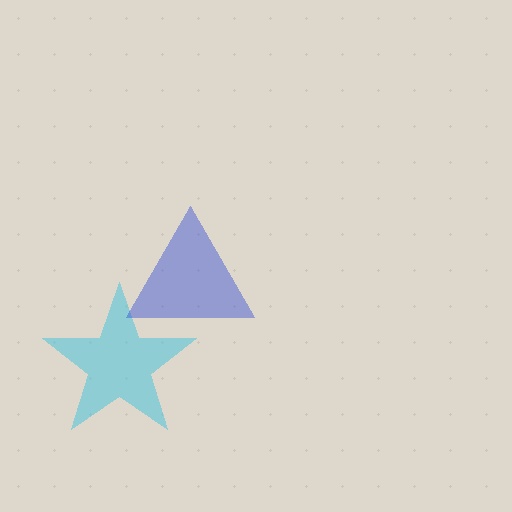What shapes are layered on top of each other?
The layered shapes are: a cyan star, a blue triangle.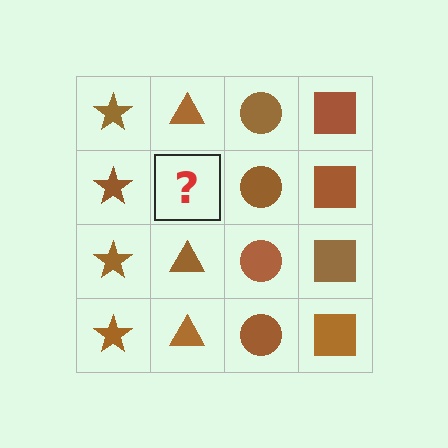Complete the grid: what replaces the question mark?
The question mark should be replaced with a brown triangle.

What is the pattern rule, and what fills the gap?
The rule is that each column has a consistent shape. The gap should be filled with a brown triangle.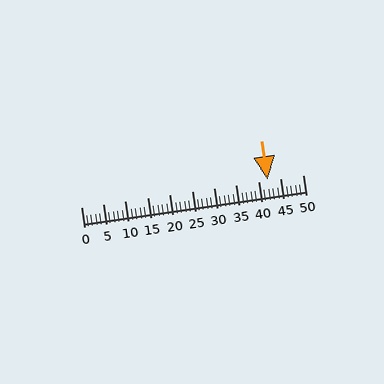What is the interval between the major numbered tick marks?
The major tick marks are spaced 5 units apart.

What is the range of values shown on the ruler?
The ruler shows values from 0 to 50.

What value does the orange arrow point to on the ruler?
The orange arrow points to approximately 42.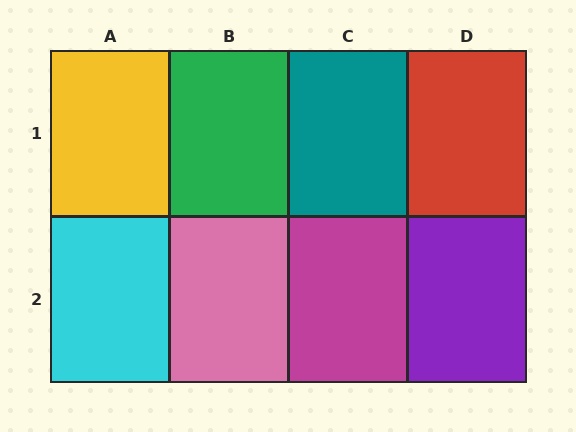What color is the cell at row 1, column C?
Teal.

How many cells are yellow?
1 cell is yellow.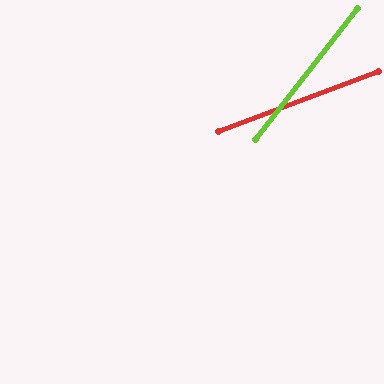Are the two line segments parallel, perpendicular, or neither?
Neither parallel nor perpendicular — they differ by about 32°.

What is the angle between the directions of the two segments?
Approximately 32 degrees.